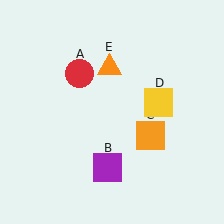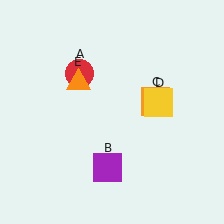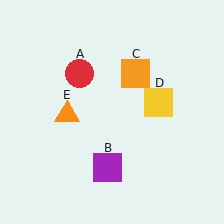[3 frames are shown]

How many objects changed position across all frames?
2 objects changed position: orange square (object C), orange triangle (object E).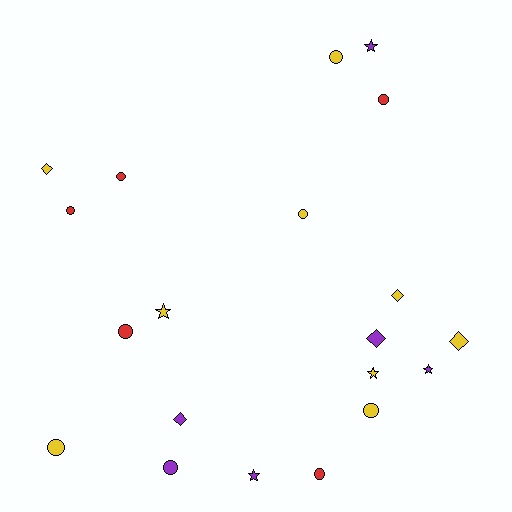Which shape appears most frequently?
Circle, with 10 objects.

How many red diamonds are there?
There are no red diamonds.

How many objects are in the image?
There are 20 objects.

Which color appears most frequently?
Yellow, with 9 objects.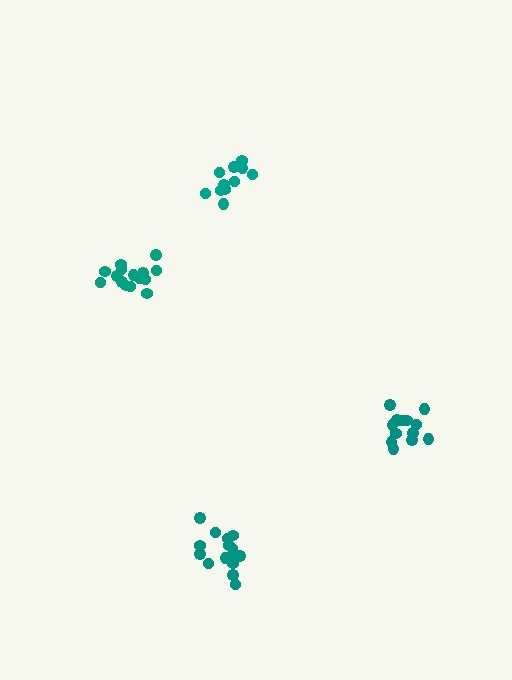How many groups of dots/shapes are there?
There are 4 groups.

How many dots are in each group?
Group 1: 15 dots, Group 2: 16 dots, Group 3: 11 dots, Group 4: 14 dots (56 total).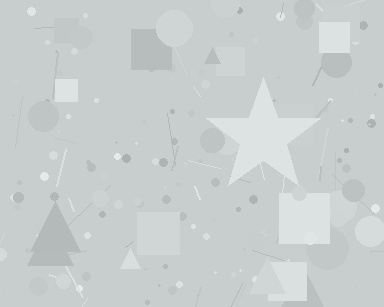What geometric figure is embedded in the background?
A star is embedded in the background.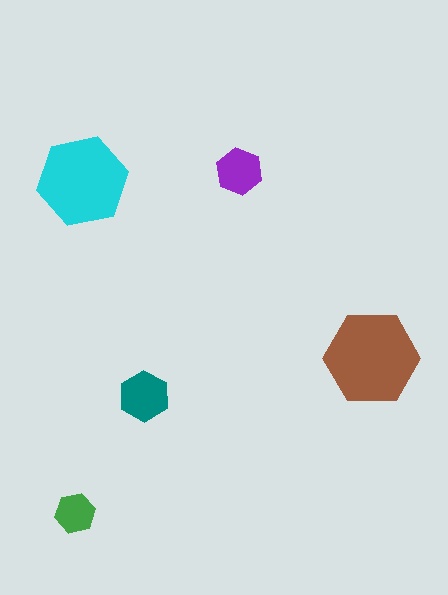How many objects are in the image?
There are 5 objects in the image.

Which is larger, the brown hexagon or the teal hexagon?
The brown one.